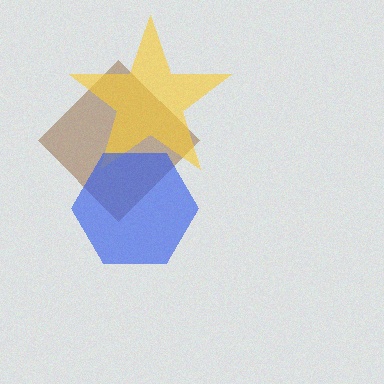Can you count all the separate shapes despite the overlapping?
Yes, there are 3 separate shapes.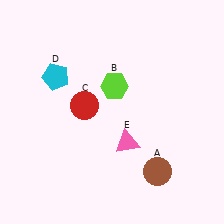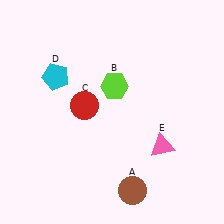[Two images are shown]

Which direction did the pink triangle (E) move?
The pink triangle (E) moved right.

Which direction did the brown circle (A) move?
The brown circle (A) moved left.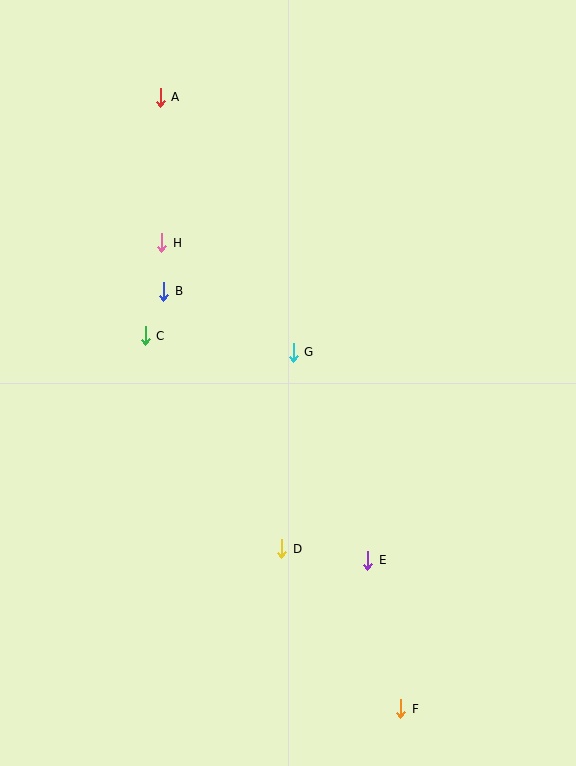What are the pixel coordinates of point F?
Point F is at (401, 709).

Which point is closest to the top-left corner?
Point A is closest to the top-left corner.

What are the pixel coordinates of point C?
Point C is at (145, 336).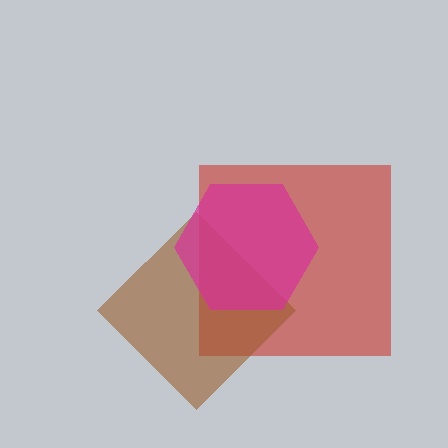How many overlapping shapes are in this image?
There are 3 overlapping shapes in the image.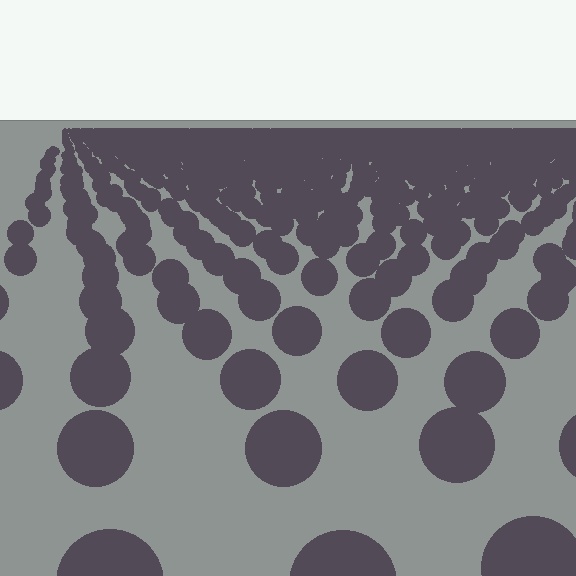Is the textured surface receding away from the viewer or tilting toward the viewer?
The surface is receding away from the viewer. Texture elements get smaller and denser toward the top.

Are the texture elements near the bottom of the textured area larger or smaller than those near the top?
Larger. Near the bottom, elements are closer to the viewer and appear at a bigger on-screen size.